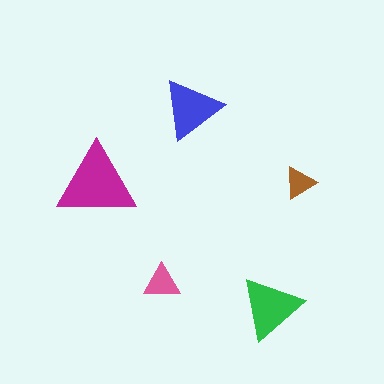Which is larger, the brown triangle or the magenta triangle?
The magenta one.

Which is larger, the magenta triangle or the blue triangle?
The magenta one.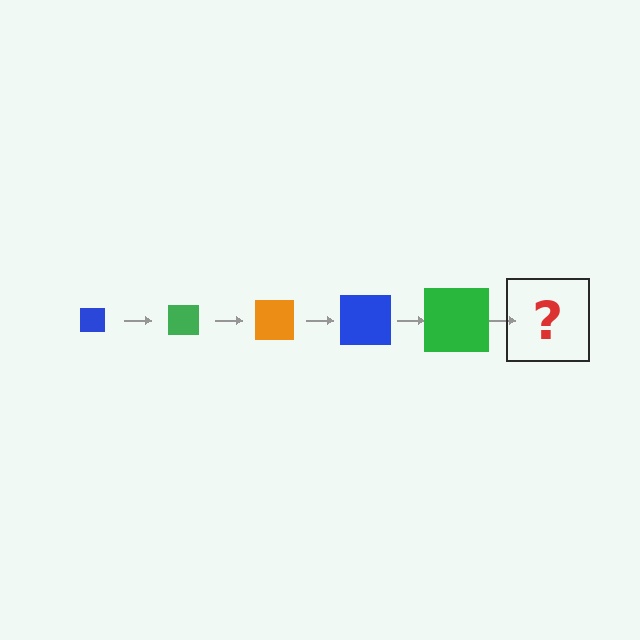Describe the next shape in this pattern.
It should be an orange square, larger than the previous one.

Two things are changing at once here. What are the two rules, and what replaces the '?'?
The two rules are that the square grows larger each step and the color cycles through blue, green, and orange. The '?' should be an orange square, larger than the previous one.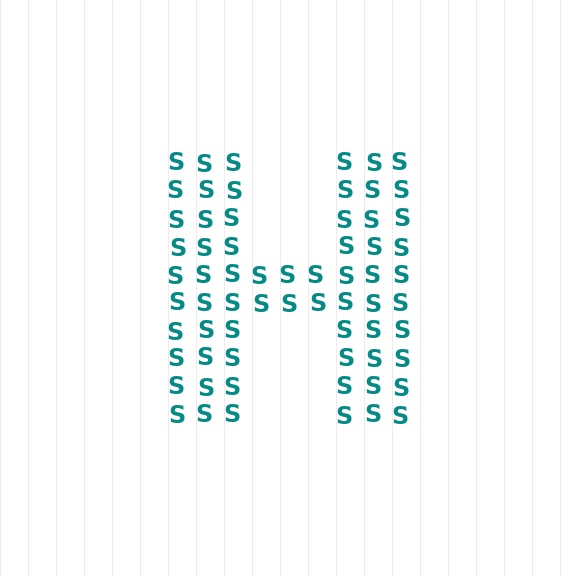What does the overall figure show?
The overall figure shows the letter H.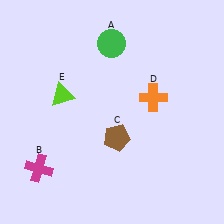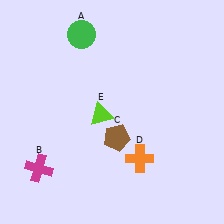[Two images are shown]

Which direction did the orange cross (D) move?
The orange cross (D) moved down.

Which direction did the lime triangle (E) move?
The lime triangle (E) moved right.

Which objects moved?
The objects that moved are: the green circle (A), the orange cross (D), the lime triangle (E).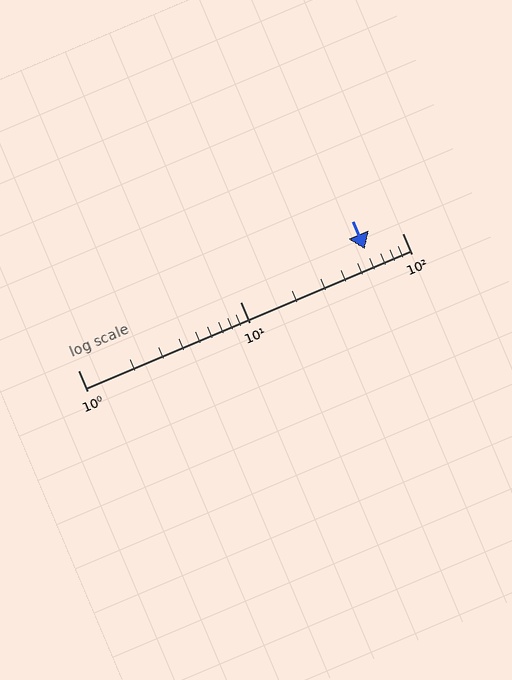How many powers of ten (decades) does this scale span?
The scale spans 2 decades, from 1 to 100.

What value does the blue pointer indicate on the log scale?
The pointer indicates approximately 59.